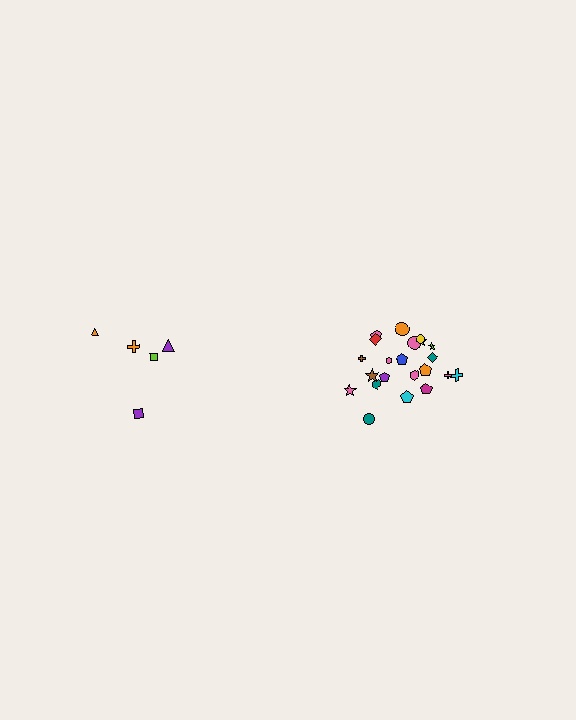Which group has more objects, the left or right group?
The right group.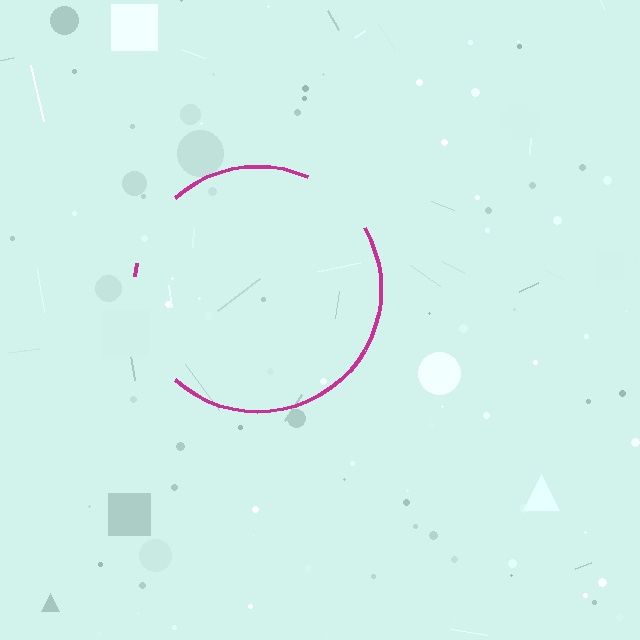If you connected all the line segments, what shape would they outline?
They would outline a circle.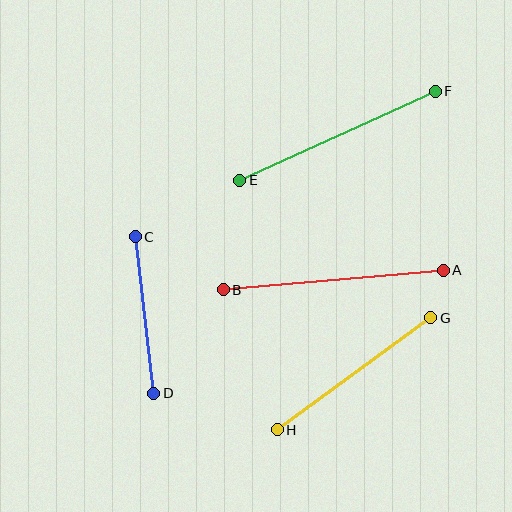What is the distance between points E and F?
The distance is approximately 215 pixels.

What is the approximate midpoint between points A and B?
The midpoint is at approximately (333, 280) pixels.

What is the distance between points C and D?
The distance is approximately 157 pixels.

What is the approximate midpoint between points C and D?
The midpoint is at approximately (144, 315) pixels.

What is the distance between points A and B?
The distance is approximately 221 pixels.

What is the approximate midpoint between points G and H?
The midpoint is at approximately (354, 374) pixels.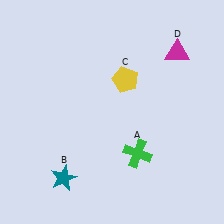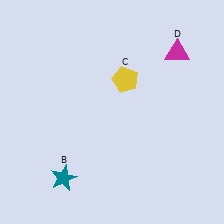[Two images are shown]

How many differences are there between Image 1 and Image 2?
There is 1 difference between the two images.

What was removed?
The green cross (A) was removed in Image 2.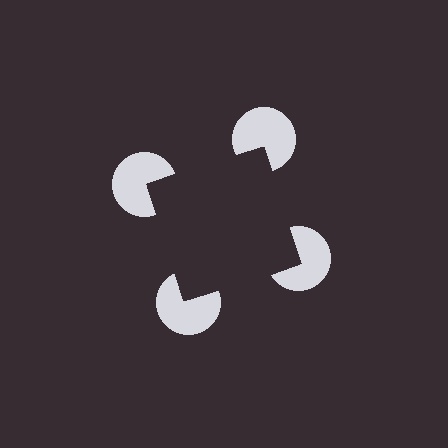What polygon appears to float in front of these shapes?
An illusory square — its edges are inferred from the aligned wedge cuts in the pac-man discs, not physically drawn.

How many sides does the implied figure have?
4 sides.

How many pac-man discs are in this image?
There are 4 — one at each vertex of the illusory square.